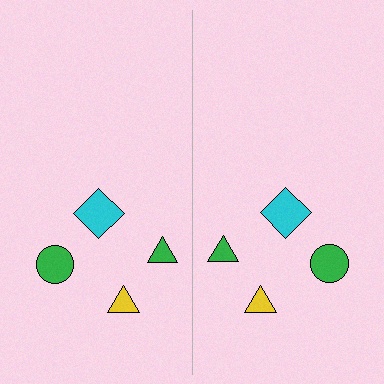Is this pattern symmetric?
Yes, this pattern has bilateral (reflection) symmetry.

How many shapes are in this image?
There are 8 shapes in this image.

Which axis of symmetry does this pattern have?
The pattern has a vertical axis of symmetry running through the center of the image.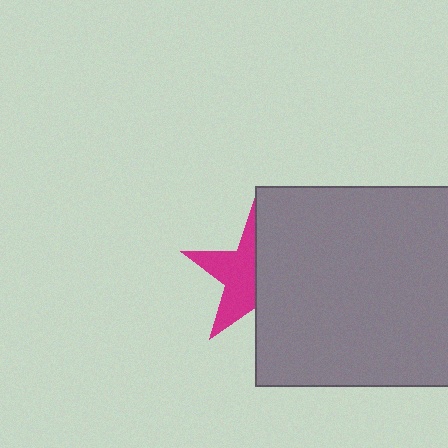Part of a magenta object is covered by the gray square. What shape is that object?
It is a star.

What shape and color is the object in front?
The object in front is a gray square.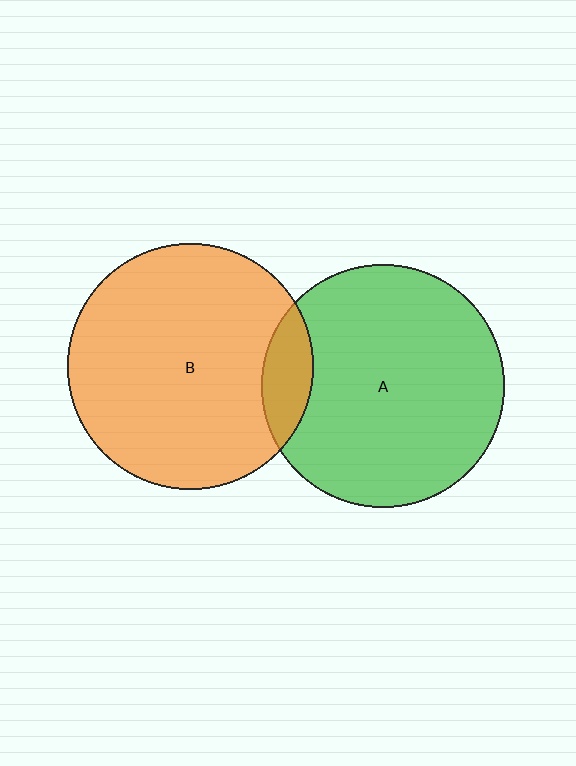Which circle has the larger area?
Circle B (orange).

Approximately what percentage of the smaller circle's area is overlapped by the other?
Approximately 10%.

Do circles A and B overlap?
Yes.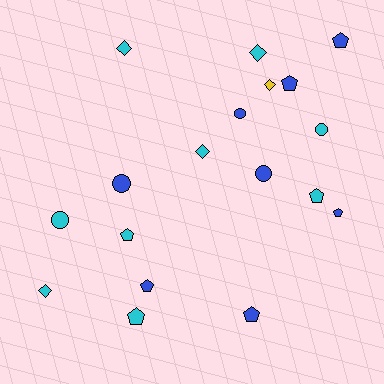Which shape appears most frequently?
Pentagon, with 8 objects.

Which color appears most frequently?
Cyan, with 9 objects.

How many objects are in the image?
There are 18 objects.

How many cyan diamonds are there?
There are 4 cyan diamonds.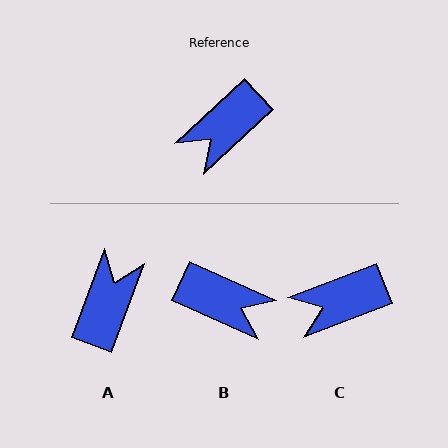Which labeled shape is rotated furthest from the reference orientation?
A, about 154 degrees away.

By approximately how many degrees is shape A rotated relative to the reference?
Approximately 154 degrees clockwise.